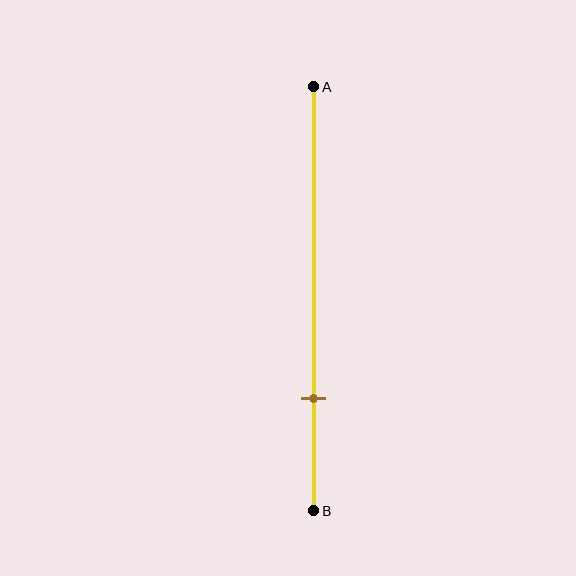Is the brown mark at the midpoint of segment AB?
No, the mark is at about 75% from A, not at the 50% midpoint.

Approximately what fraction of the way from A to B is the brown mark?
The brown mark is approximately 75% of the way from A to B.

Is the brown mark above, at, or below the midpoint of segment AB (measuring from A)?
The brown mark is below the midpoint of segment AB.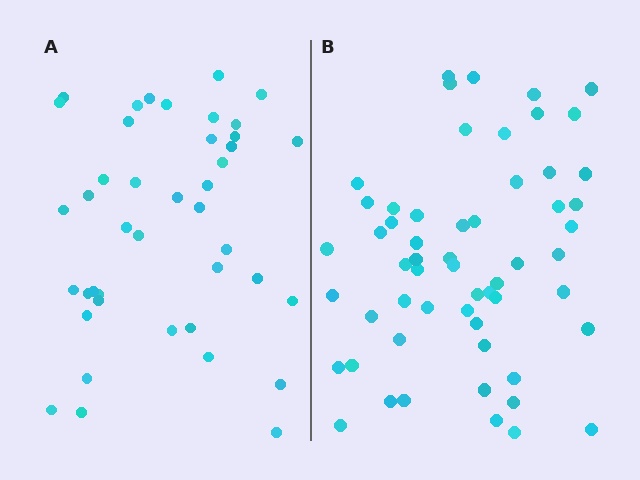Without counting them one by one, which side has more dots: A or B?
Region B (the right region) has more dots.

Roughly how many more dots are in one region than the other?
Region B has approximately 15 more dots than region A.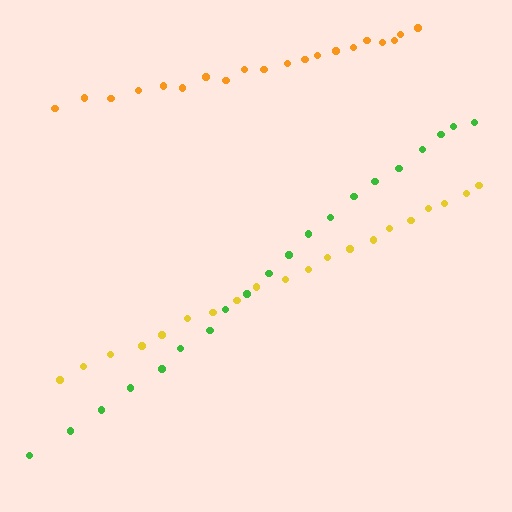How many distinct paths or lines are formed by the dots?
There are 3 distinct paths.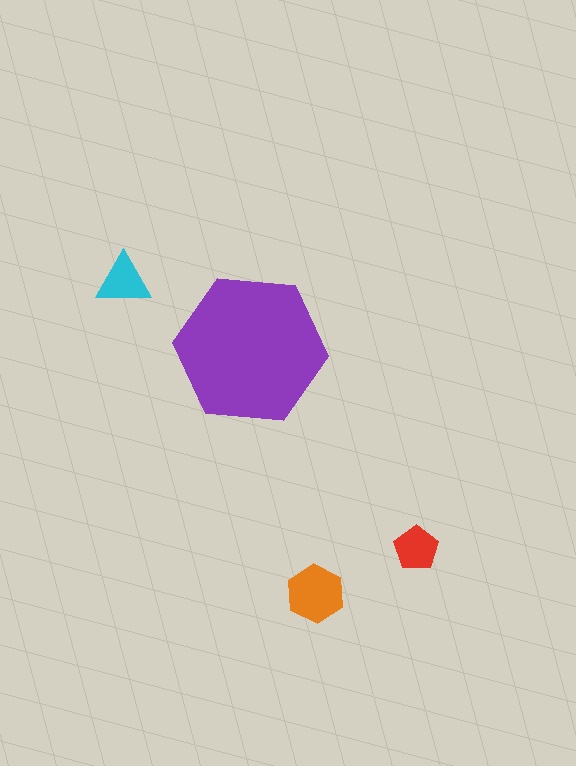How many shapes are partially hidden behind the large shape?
0 shapes are partially hidden.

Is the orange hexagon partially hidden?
No, the orange hexagon is fully visible.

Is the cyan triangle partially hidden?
No, the cyan triangle is fully visible.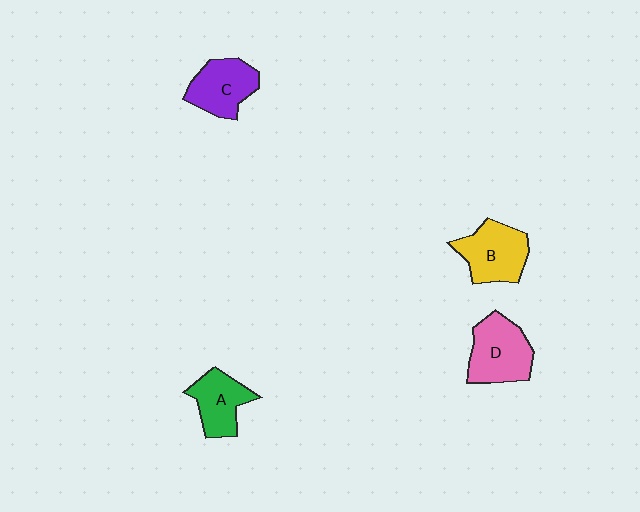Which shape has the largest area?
Shape D (pink).